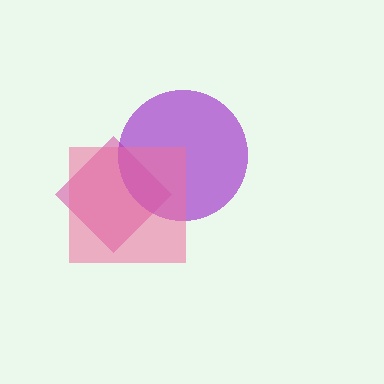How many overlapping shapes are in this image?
There are 3 overlapping shapes in the image.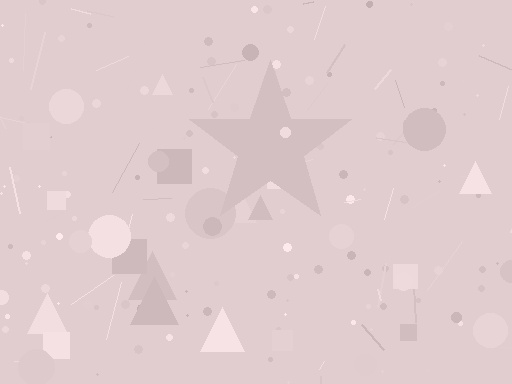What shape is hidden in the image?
A star is hidden in the image.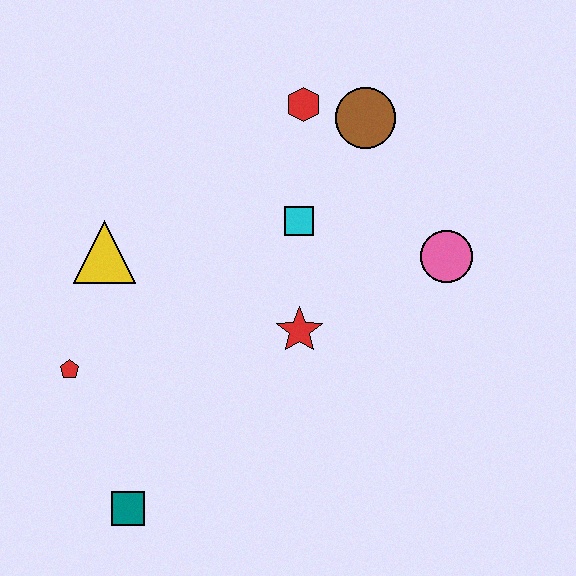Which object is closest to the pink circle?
The cyan square is closest to the pink circle.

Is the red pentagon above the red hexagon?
No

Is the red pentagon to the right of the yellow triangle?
No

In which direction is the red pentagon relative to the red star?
The red pentagon is to the left of the red star.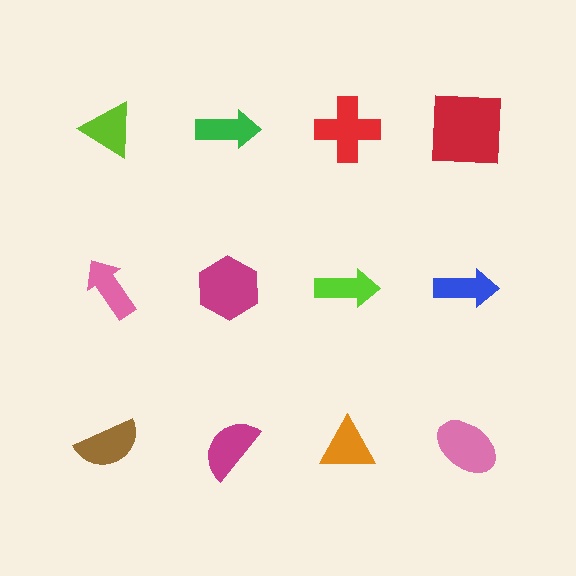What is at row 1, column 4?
A red square.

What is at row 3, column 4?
A pink ellipse.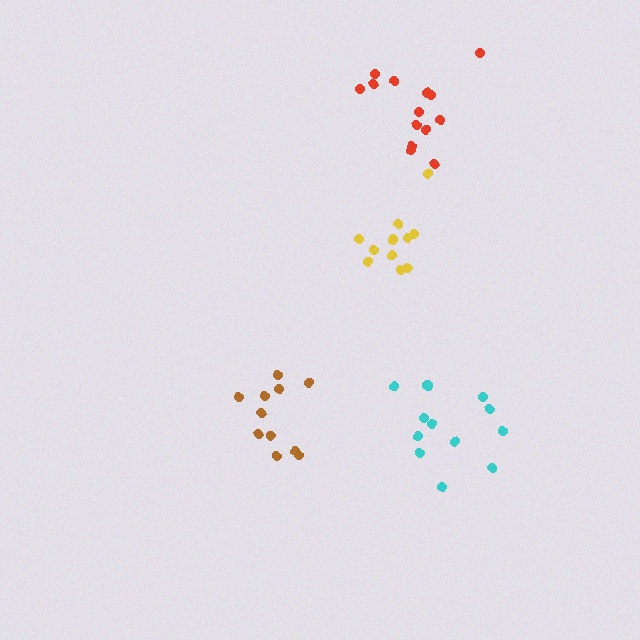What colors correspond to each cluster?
The clusters are colored: cyan, red, yellow, brown.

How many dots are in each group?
Group 1: 12 dots, Group 2: 14 dots, Group 3: 11 dots, Group 4: 11 dots (48 total).